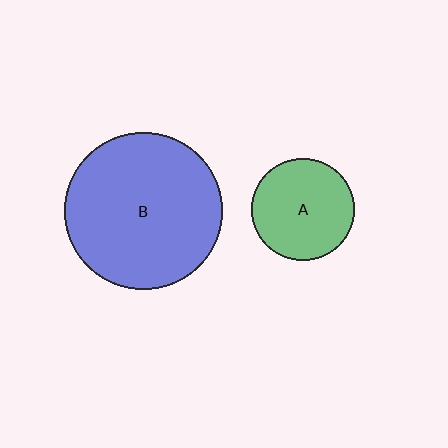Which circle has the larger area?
Circle B (blue).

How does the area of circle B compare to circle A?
Approximately 2.4 times.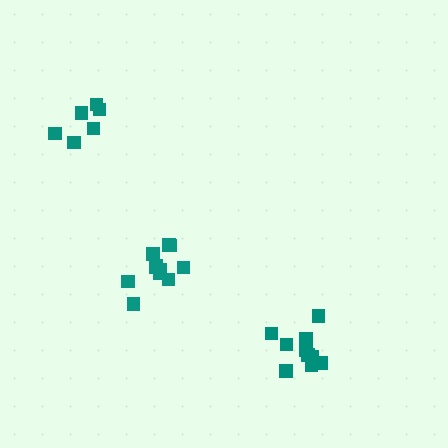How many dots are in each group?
Group 1: 6 dots, Group 2: 10 dots, Group 3: 11 dots (27 total).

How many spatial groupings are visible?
There are 3 spatial groupings.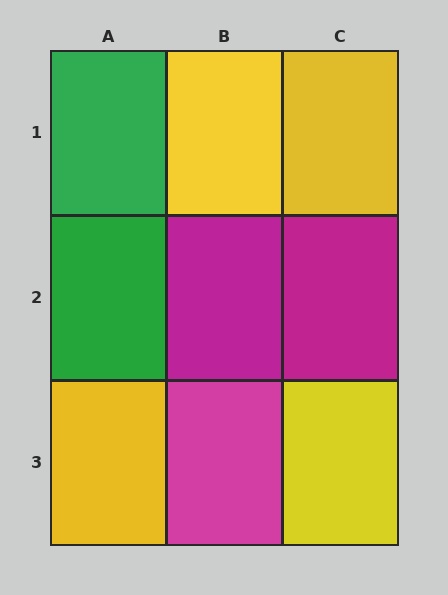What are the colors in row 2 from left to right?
Green, magenta, magenta.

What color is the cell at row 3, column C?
Yellow.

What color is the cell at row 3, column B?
Magenta.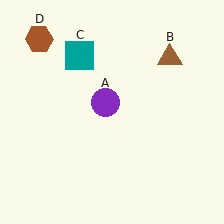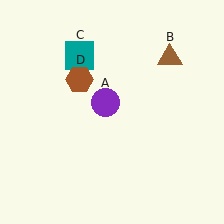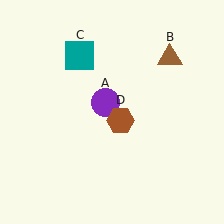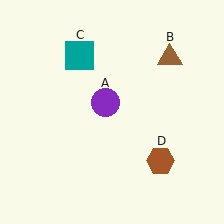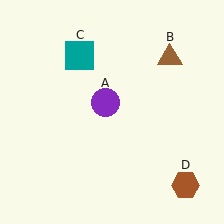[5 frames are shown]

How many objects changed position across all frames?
1 object changed position: brown hexagon (object D).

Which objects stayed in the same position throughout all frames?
Purple circle (object A) and brown triangle (object B) and teal square (object C) remained stationary.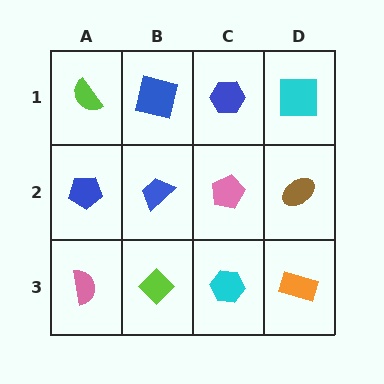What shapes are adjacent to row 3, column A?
A blue pentagon (row 2, column A), a lime diamond (row 3, column B).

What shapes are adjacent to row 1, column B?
A blue trapezoid (row 2, column B), a lime semicircle (row 1, column A), a blue hexagon (row 1, column C).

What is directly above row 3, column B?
A blue trapezoid.